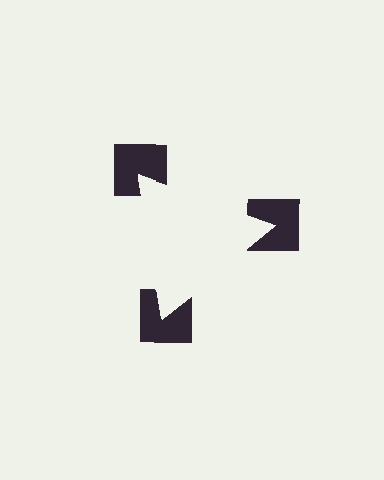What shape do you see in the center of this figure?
An illusory triangle — its edges are inferred from the aligned wedge cuts in the notched squares, not physically drawn.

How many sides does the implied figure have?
3 sides.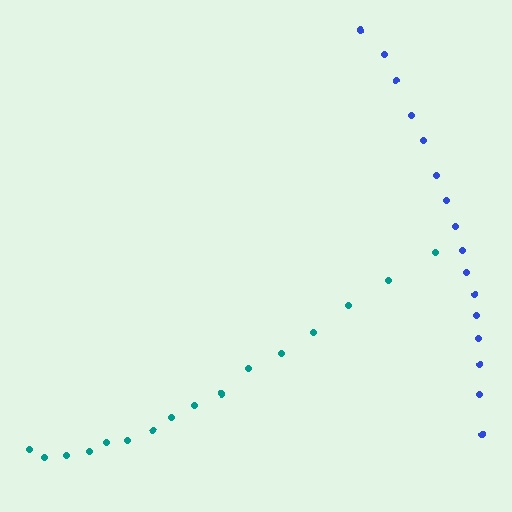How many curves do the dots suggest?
There are 2 distinct paths.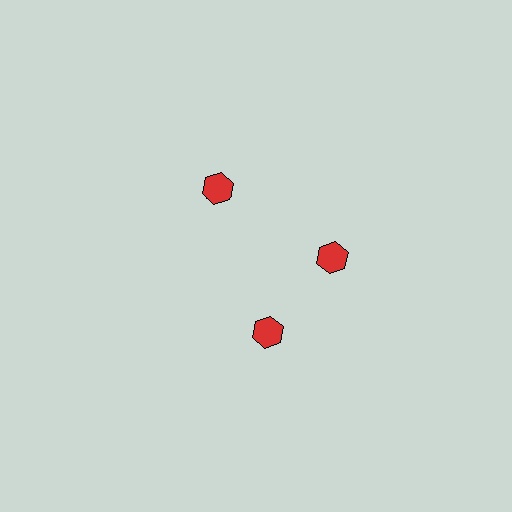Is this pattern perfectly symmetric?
No. The 3 red hexagons are arranged in a ring, but one element near the 7 o'clock position is rotated out of alignment along the ring, breaking the 3-fold rotational symmetry.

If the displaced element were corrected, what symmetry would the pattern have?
It would have 3-fold rotational symmetry — the pattern would map onto itself every 120 degrees.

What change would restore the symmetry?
The symmetry would be restored by rotating it back into even spacing with its neighbors so that all 3 hexagons sit at equal angles and equal distance from the center.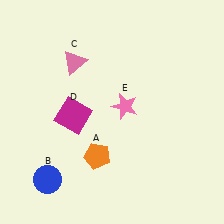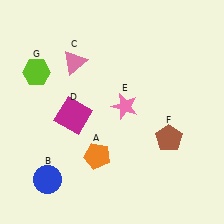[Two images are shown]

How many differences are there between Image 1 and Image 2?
There are 2 differences between the two images.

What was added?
A brown pentagon (F), a lime hexagon (G) were added in Image 2.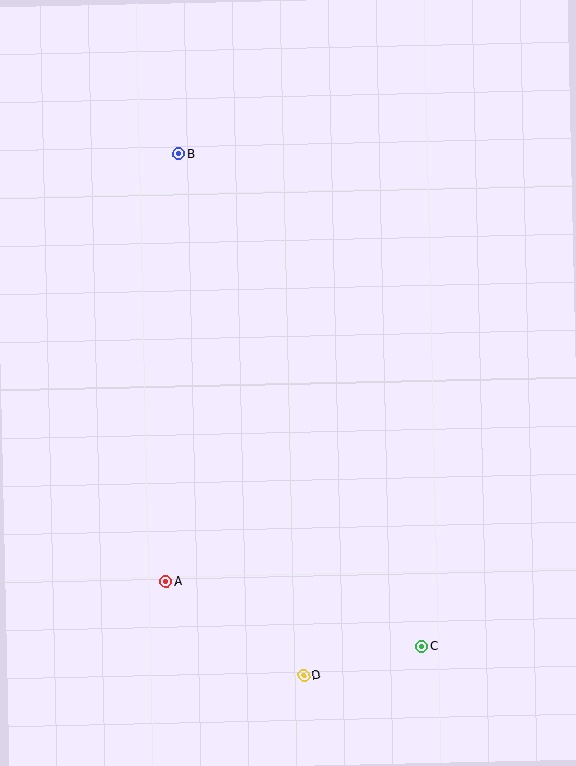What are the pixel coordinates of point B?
Point B is at (179, 154).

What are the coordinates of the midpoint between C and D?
The midpoint between C and D is at (362, 661).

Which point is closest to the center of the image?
Point A at (166, 581) is closest to the center.